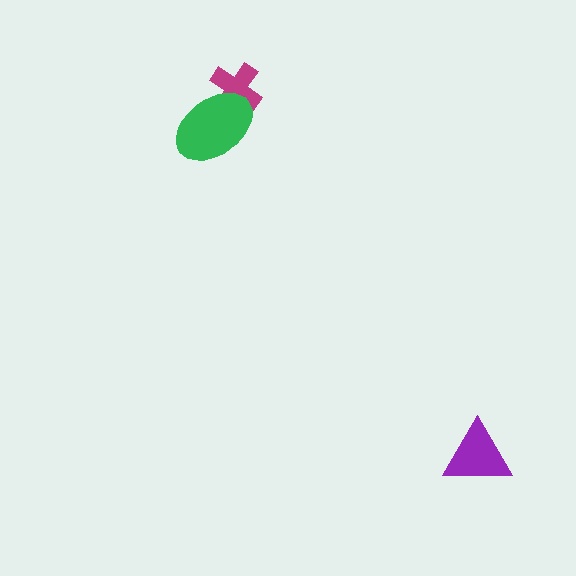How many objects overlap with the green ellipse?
1 object overlaps with the green ellipse.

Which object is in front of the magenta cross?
The green ellipse is in front of the magenta cross.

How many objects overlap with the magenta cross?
1 object overlaps with the magenta cross.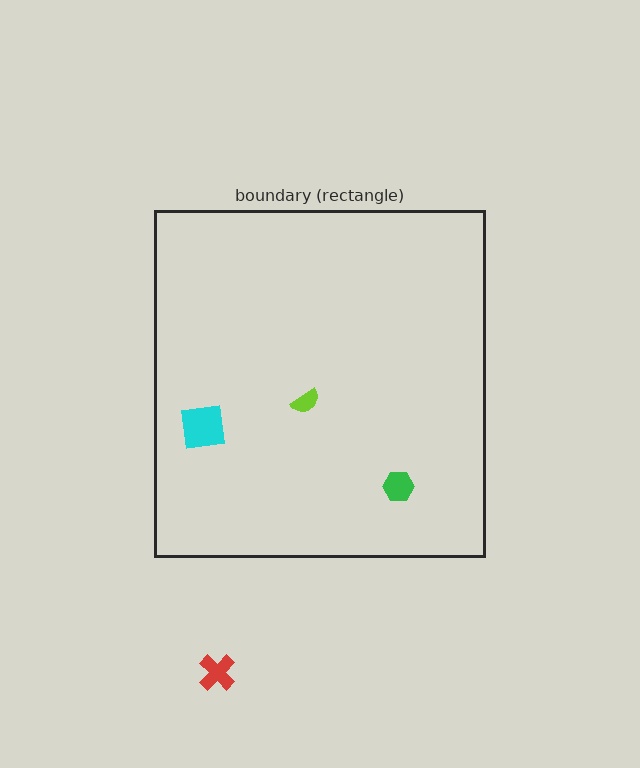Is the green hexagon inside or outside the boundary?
Inside.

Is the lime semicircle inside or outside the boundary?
Inside.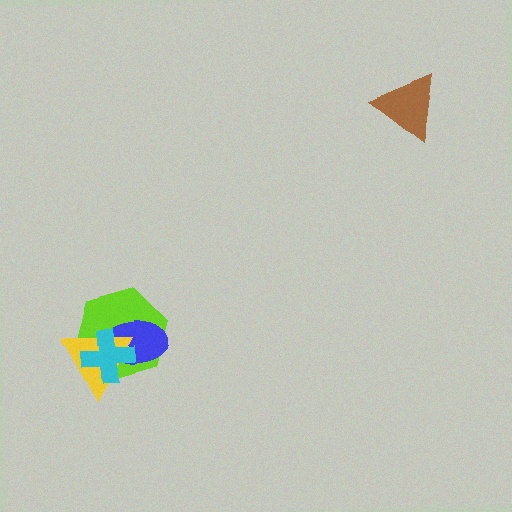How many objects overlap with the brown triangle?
0 objects overlap with the brown triangle.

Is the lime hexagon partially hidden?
Yes, it is partially covered by another shape.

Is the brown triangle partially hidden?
No, no other shape covers it.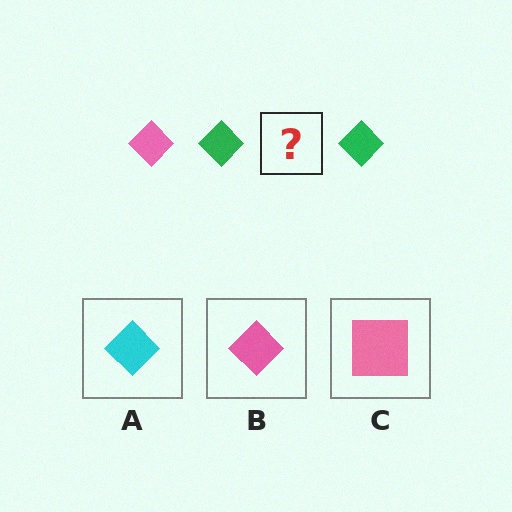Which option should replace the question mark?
Option B.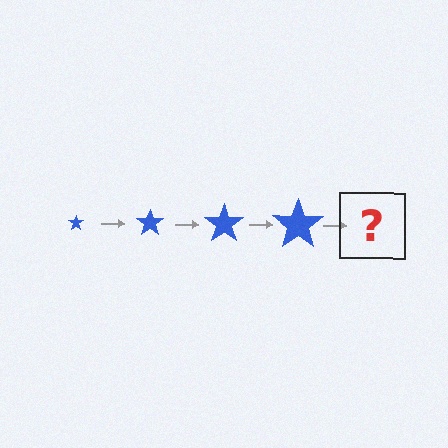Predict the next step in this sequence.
The next step is a blue star, larger than the previous one.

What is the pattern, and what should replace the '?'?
The pattern is that the star gets progressively larger each step. The '?' should be a blue star, larger than the previous one.